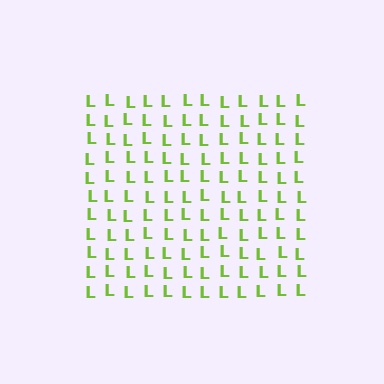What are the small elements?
The small elements are letter L's.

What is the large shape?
The large shape is a square.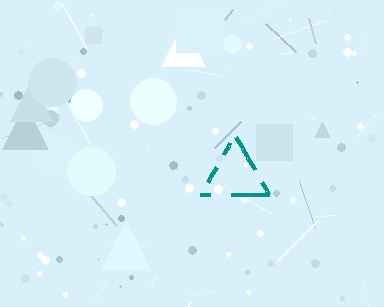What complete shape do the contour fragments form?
The contour fragments form a triangle.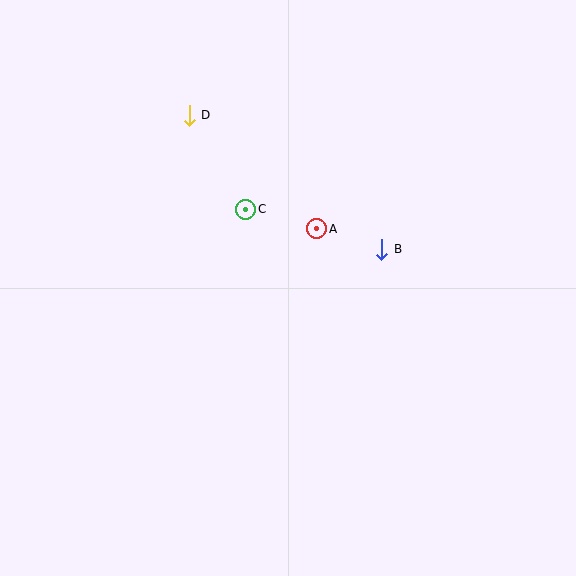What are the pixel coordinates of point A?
Point A is at (317, 229).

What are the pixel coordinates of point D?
Point D is at (189, 115).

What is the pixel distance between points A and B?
The distance between A and B is 68 pixels.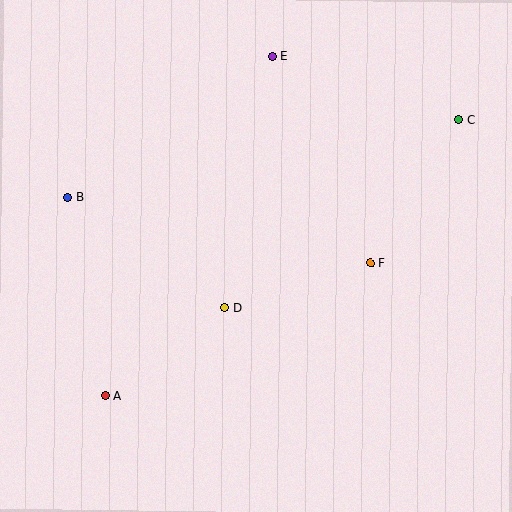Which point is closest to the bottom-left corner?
Point A is closest to the bottom-left corner.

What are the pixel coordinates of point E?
Point E is at (272, 57).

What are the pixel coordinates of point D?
Point D is at (225, 308).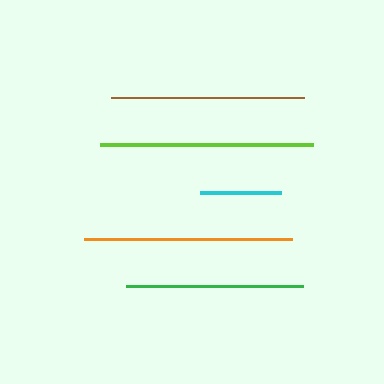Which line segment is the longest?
The lime line is the longest at approximately 213 pixels.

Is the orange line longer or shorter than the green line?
The orange line is longer than the green line.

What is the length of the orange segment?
The orange segment is approximately 208 pixels long.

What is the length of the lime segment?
The lime segment is approximately 213 pixels long.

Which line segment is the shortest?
The cyan line is the shortest at approximately 81 pixels.